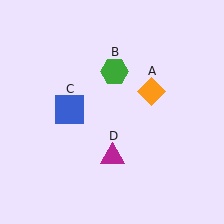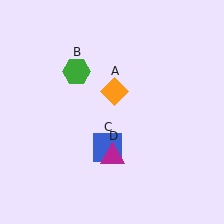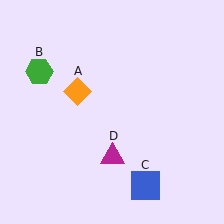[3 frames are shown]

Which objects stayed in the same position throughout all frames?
Magenta triangle (object D) remained stationary.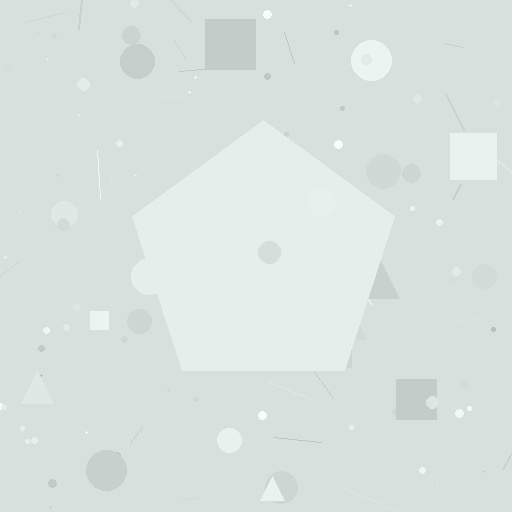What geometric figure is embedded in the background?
A pentagon is embedded in the background.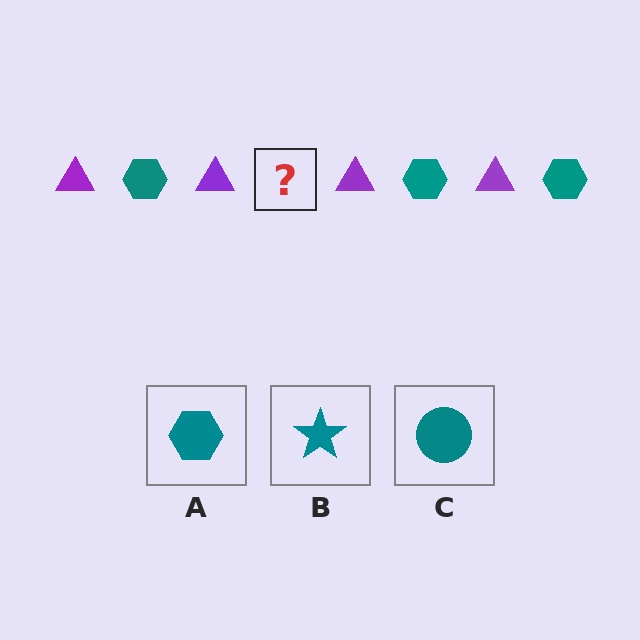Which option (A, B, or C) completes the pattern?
A.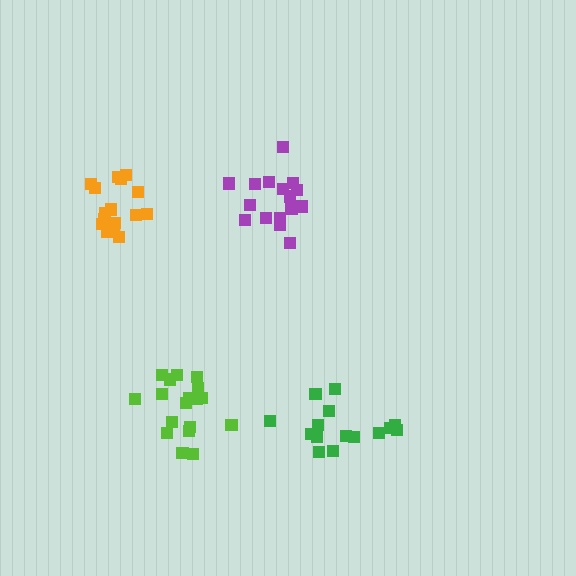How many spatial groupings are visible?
There are 4 spatial groupings.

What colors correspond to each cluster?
The clusters are colored: orange, green, purple, lime.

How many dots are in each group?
Group 1: 17 dots, Group 2: 15 dots, Group 3: 17 dots, Group 4: 19 dots (68 total).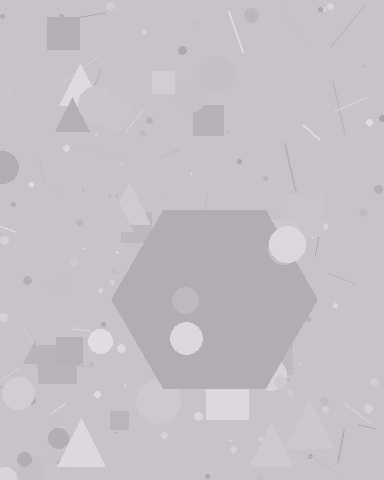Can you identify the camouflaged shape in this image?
The camouflaged shape is a hexagon.